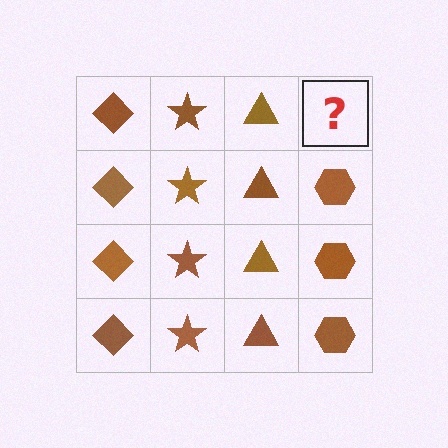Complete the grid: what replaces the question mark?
The question mark should be replaced with a brown hexagon.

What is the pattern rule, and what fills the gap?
The rule is that each column has a consistent shape. The gap should be filled with a brown hexagon.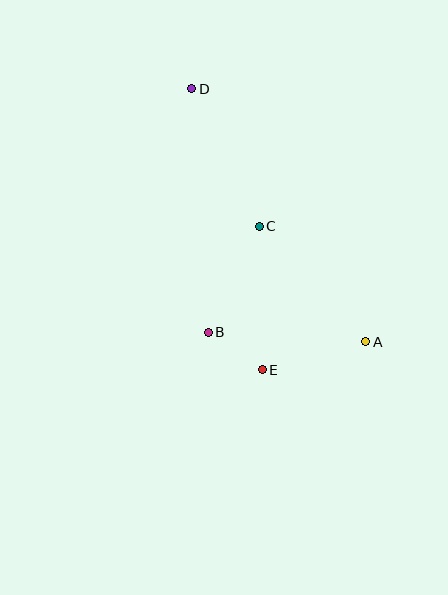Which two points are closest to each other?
Points B and E are closest to each other.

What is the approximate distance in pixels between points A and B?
The distance between A and B is approximately 158 pixels.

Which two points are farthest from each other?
Points A and D are farthest from each other.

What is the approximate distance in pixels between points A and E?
The distance between A and E is approximately 107 pixels.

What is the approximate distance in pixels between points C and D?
The distance between C and D is approximately 153 pixels.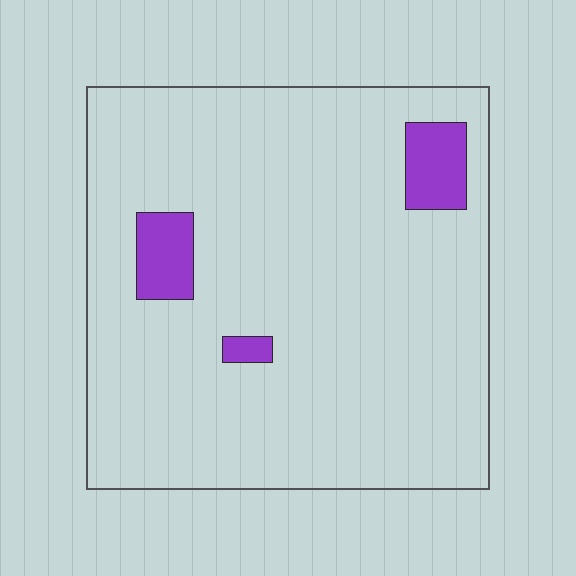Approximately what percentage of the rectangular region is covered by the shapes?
Approximately 5%.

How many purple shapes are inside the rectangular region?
3.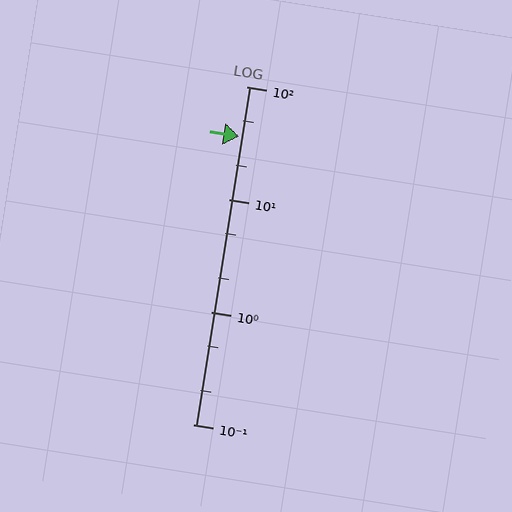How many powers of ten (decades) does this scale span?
The scale spans 3 decades, from 0.1 to 100.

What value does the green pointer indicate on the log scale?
The pointer indicates approximately 36.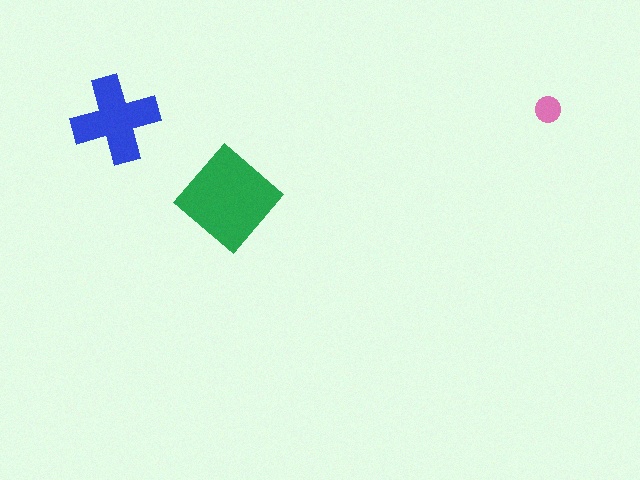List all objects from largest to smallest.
The green diamond, the blue cross, the pink circle.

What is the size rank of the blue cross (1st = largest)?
2nd.